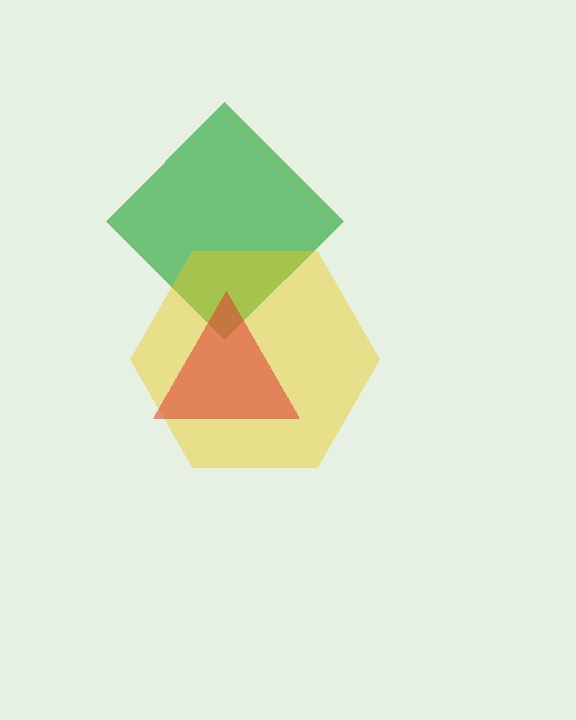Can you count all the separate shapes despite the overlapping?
Yes, there are 3 separate shapes.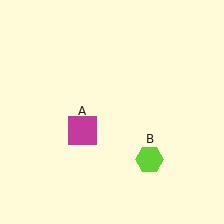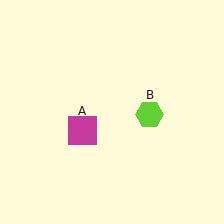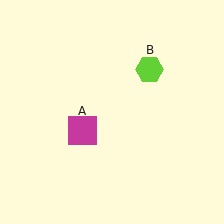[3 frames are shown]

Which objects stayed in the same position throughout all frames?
Magenta square (object A) remained stationary.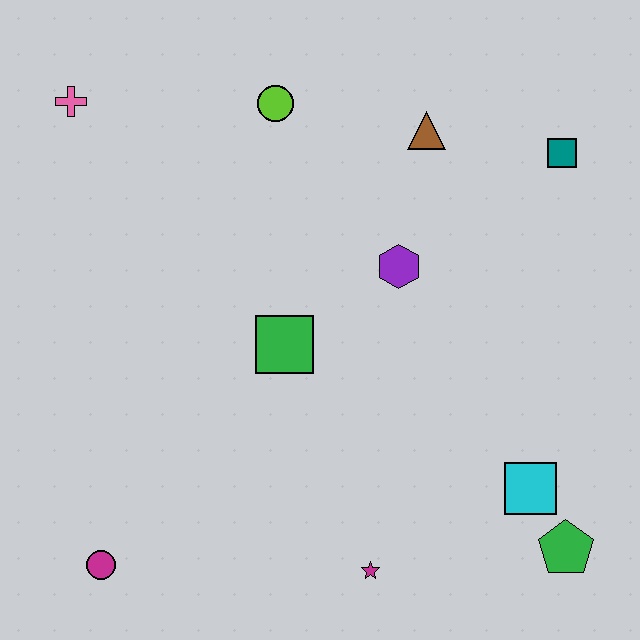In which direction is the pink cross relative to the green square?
The pink cross is above the green square.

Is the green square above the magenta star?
Yes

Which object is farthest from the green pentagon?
The pink cross is farthest from the green pentagon.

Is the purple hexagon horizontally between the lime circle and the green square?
No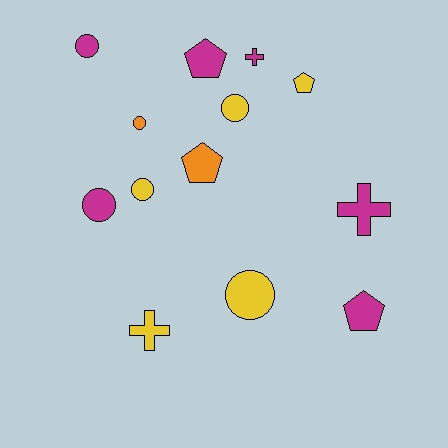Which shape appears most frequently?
Circle, with 6 objects.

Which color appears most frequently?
Magenta, with 6 objects.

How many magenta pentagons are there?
There are 2 magenta pentagons.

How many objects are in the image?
There are 13 objects.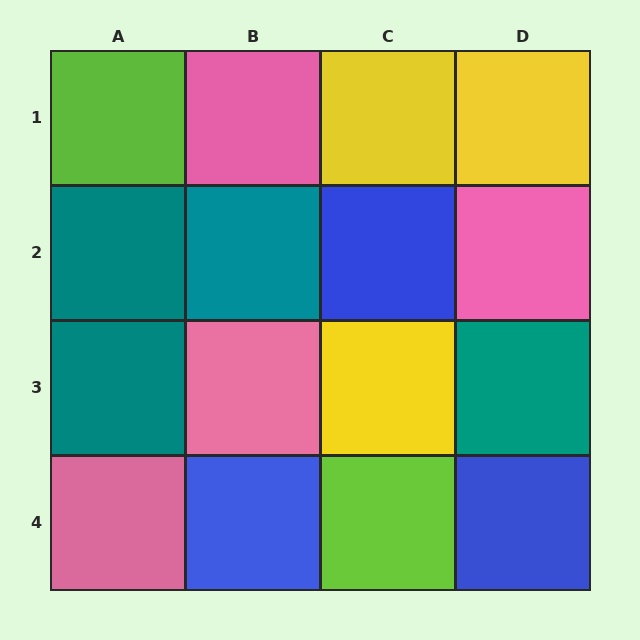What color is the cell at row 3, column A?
Teal.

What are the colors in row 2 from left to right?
Teal, teal, blue, pink.